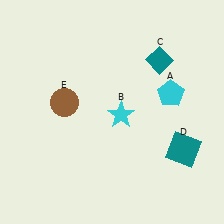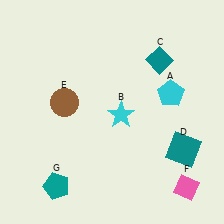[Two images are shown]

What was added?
A pink diamond (F), a teal pentagon (G) were added in Image 2.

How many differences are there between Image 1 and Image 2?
There are 2 differences between the two images.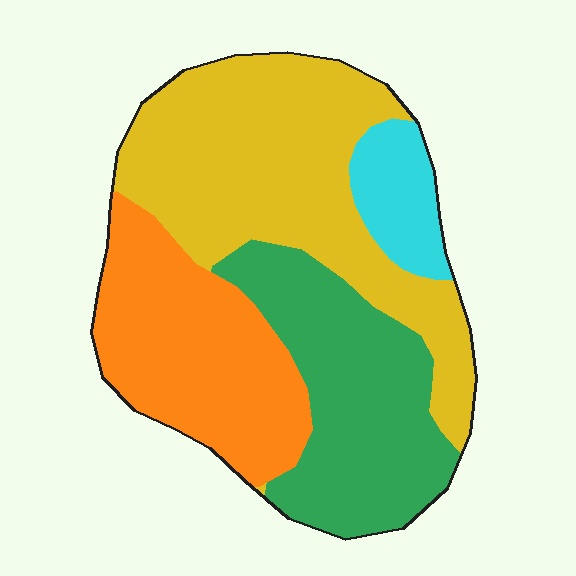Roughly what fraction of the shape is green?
Green covers about 25% of the shape.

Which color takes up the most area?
Yellow, at roughly 40%.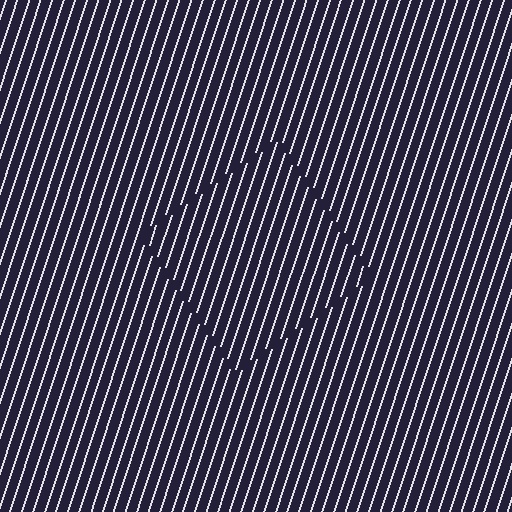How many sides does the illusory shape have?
4 sides — the line-ends trace a square.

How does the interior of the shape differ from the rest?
The interior of the shape contains the same grating, shifted by half a period — the contour is defined by the phase discontinuity where line-ends from the inner and outer gratings abut.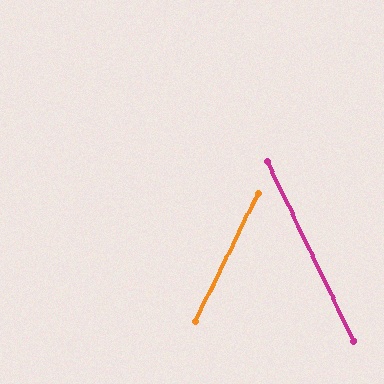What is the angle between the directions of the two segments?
Approximately 52 degrees.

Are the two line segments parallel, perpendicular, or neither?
Neither parallel nor perpendicular — they differ by about 52°.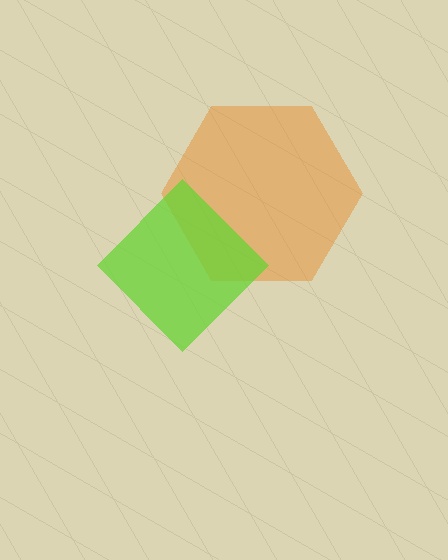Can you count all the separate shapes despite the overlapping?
Yes, there are 2 separate shapes.